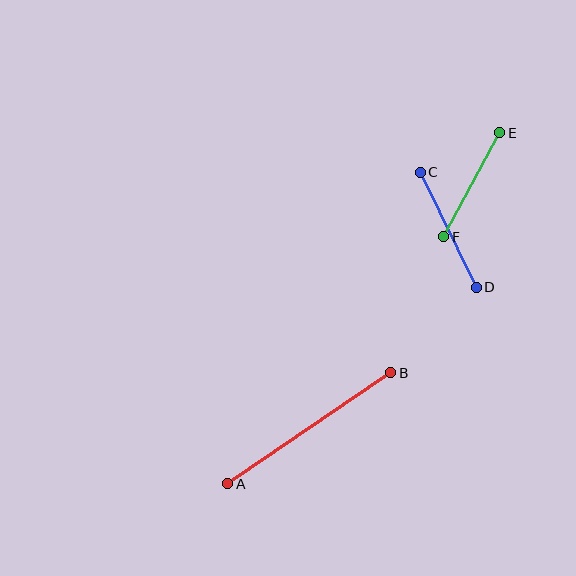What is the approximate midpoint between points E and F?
The midpoint is at approximately (472, 185) pixels.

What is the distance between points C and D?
The distance is approximately 128 pixels.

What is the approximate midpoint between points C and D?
The midpoint is at approximately (448, 230) pixels.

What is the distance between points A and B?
The distance is approximately 197 pixels.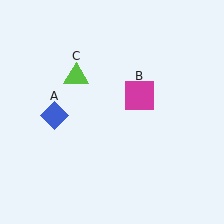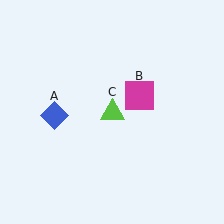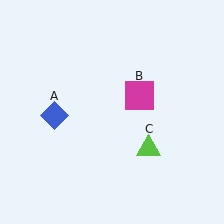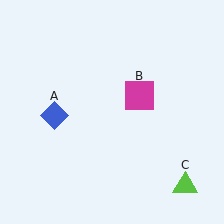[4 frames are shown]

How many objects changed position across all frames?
1 object changed position: lime triangle (object C).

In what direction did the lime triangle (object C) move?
The lime triangle (object C) moved down and to the right.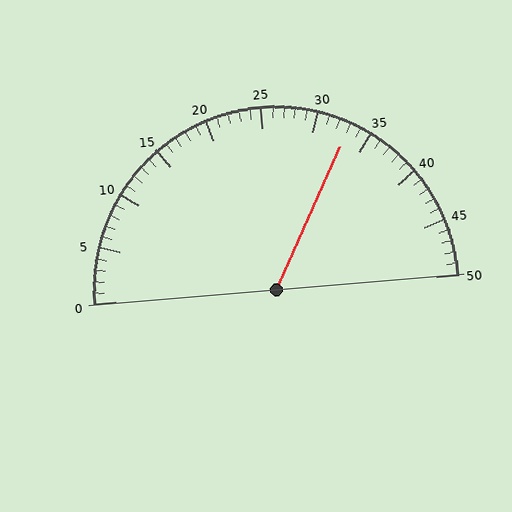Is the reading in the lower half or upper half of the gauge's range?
The reading is in the upper half of the range (0 to 50).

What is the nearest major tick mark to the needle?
The nearest major tick mark is 35.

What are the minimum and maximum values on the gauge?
The gauge ranges from 0 to 50.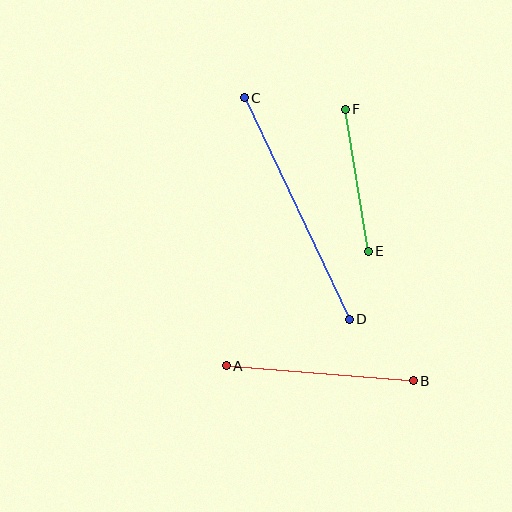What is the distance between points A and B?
The distance is approximately 188 pixels.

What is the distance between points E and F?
The distance is approximately 144 pixels.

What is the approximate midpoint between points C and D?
The midpoint is at approximately (297, 209) pixels.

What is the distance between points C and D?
The distance is approximately 245 pixels.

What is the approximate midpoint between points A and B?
The midpoint is at approximately (320, 373) pixels.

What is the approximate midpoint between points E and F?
The midpoint is at approximately (357, 180) pixels.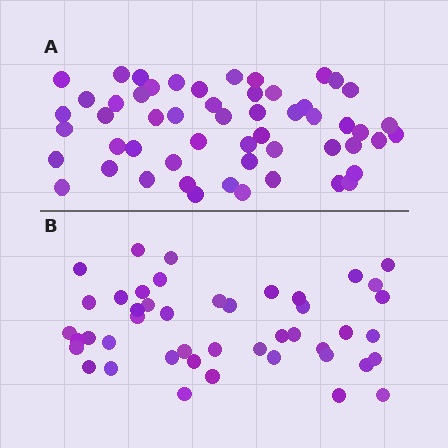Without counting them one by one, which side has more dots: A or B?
Region A (the top region) has more dots.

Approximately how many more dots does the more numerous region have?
Region A has roughly 8 or so more dots than region B.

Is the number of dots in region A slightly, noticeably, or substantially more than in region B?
Region A has only slightly more — the two regions are fairly close. The ratio is roughly 1.2 to 1.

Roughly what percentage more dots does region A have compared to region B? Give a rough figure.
About 20% more.